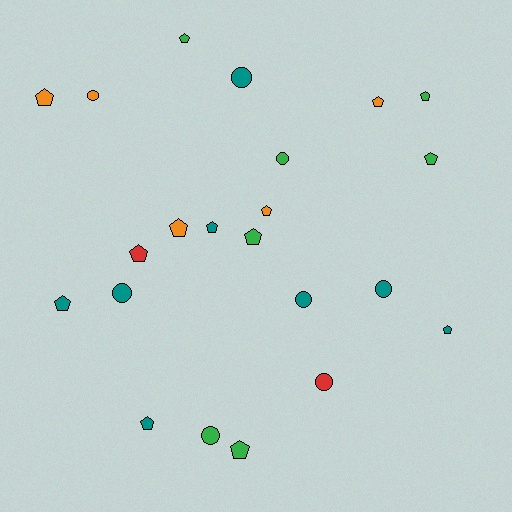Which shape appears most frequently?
Pentagon, with 14 objects.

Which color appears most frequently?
Teal, with 8 objects.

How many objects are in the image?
There are 22 objects.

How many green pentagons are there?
There are 5 green pentagons.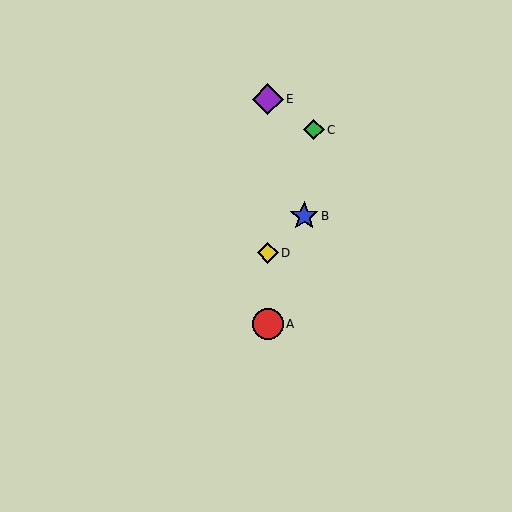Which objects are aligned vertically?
Objects A, D, E are aligned vertically.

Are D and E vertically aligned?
Yes, both are at x≈268.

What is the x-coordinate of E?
Object E is at x≈268.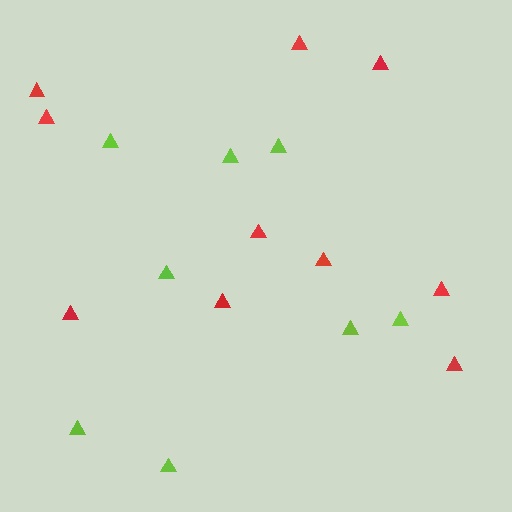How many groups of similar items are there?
There are 2 groups: one group of red triangles (10) and one group of lime triangles (8).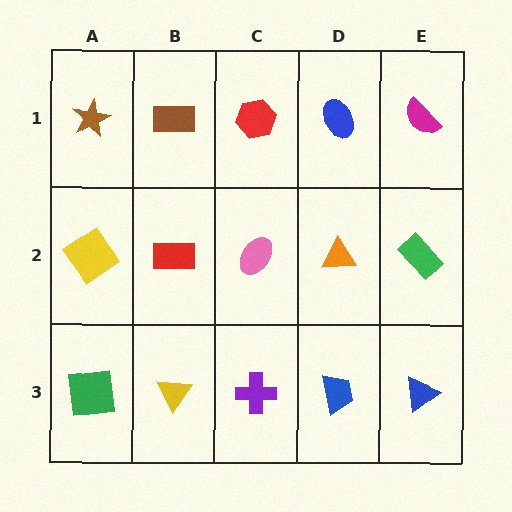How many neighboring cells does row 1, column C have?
3.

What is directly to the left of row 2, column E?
An orange triangle.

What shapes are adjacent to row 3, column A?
A yellow diamond (row 2, column A), a yellow triangle (row 3, column B).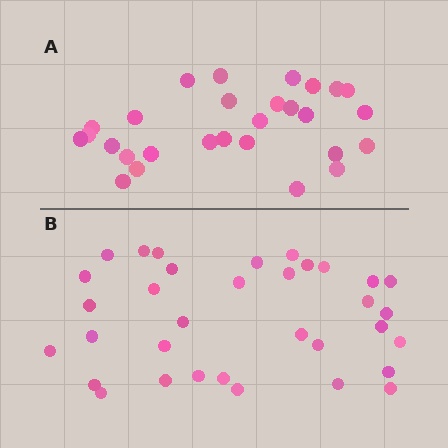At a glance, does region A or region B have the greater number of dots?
Region B (the bottom region) has more dots.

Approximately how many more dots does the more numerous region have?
Region B has about 6 more dots than region A.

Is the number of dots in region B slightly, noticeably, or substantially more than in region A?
Region B has only slightly more — the two regions are fairly close. The ratio is roughly 1.2 to 1.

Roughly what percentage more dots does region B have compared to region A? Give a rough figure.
About 20% more.